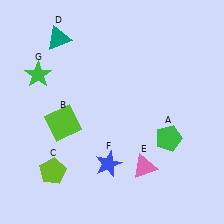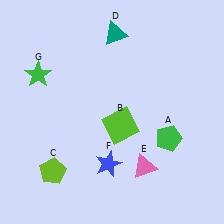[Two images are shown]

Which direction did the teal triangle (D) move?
The teal triangle (D) moved right.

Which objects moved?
The objects that moved are: the lime square (B), the teal triangle (D).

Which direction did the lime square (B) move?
The lime square (B) moved right.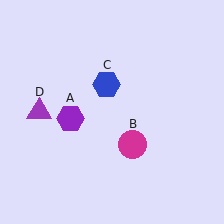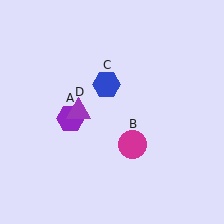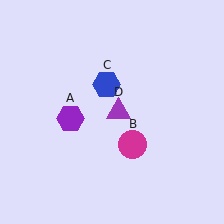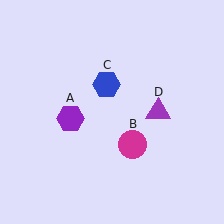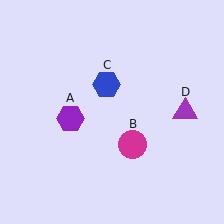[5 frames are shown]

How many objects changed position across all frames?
1 object changed position: purple triangle (object D).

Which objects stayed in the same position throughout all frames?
Purple hexagon (object A) and magenta circle (object B) and blue hexagon (object C) remained stationary.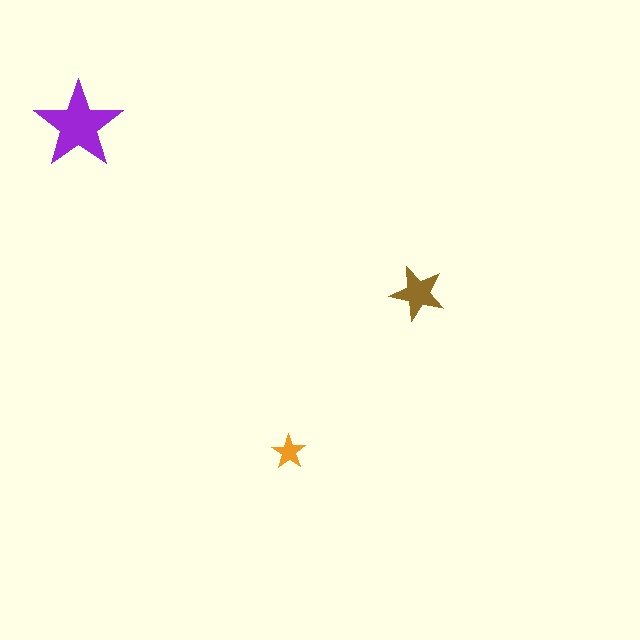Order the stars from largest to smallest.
the purple one, the brown one, the orange one.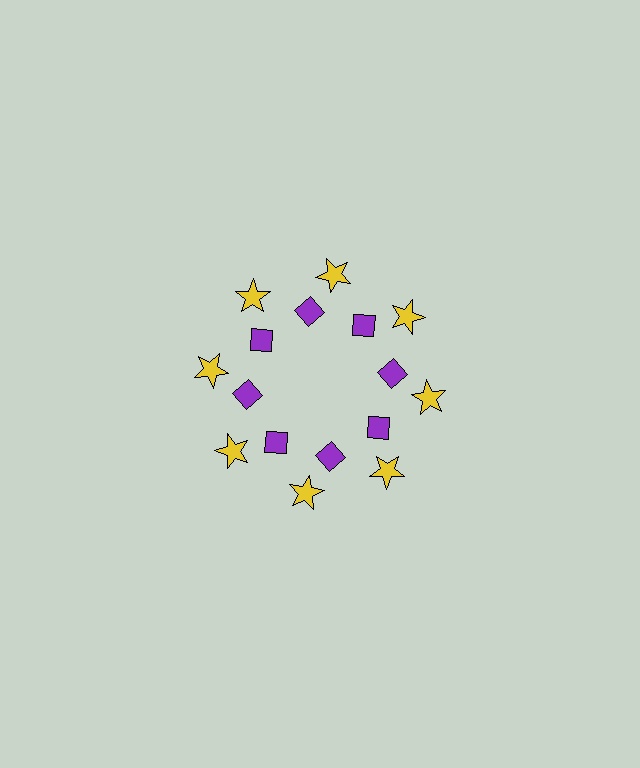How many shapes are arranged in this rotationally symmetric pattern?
There are 16 shapes, arranged in 8 groups of 2.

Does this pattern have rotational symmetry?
Yes, this pattern has 8-fold rotational symmetry. It looks the same after rotating 45 degrees around the center.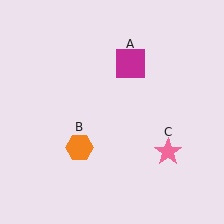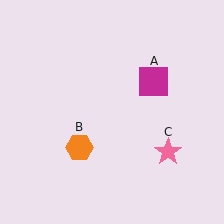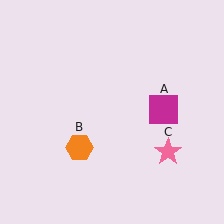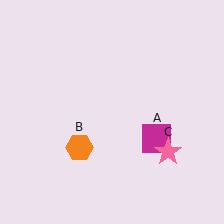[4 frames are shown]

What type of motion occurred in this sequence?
The magenta square (object A) rotated clockwise around the center of the scene.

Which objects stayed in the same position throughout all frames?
Orange hexagon (object B) and pink star (object C) remained stationary.